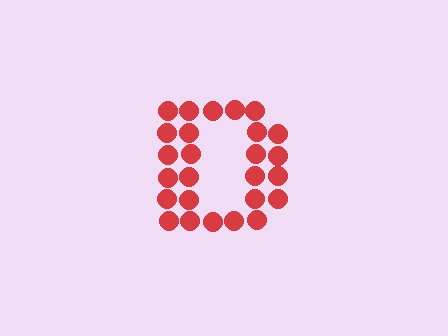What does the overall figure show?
The overall figure shows the letter D.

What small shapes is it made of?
It is made of small circles.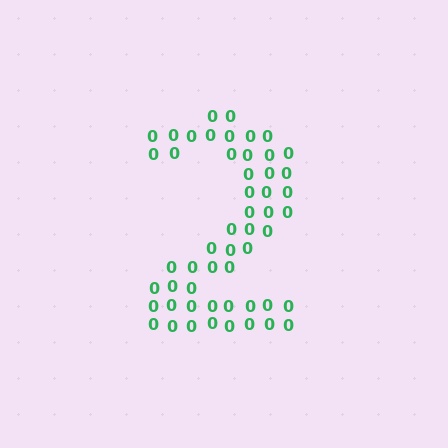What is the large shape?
The large shape is the digit 2.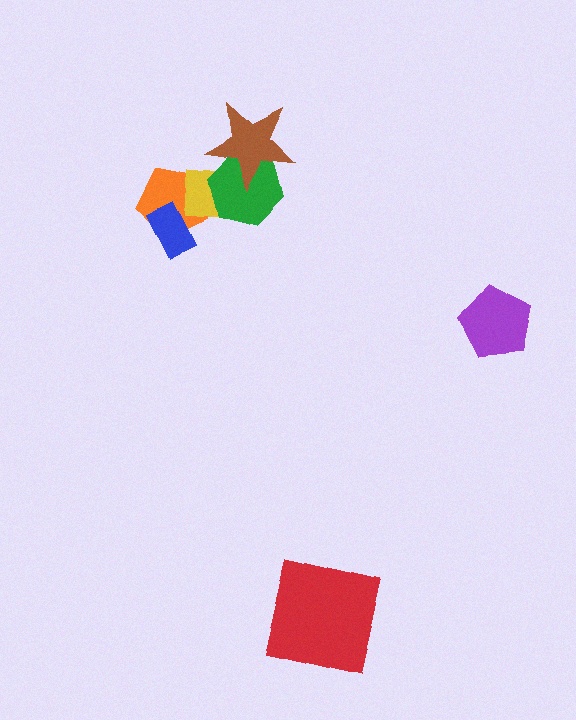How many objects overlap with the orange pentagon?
2 objects overlap with the orange pentagon.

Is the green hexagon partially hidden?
Yes, it is partially covered by another shape.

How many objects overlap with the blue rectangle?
1 object overlaps with the blue rectangle.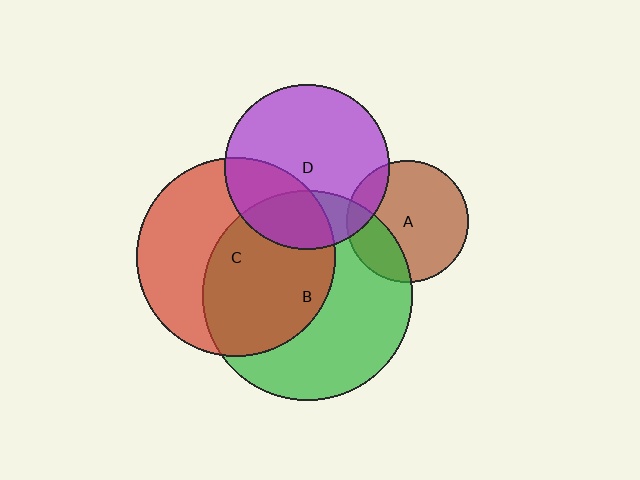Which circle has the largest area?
Circle B (green).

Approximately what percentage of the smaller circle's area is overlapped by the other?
Approximately 25%.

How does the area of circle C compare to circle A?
Approximately 2.7 times.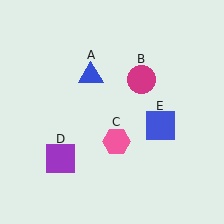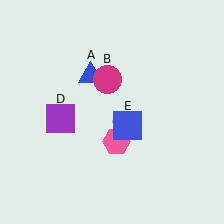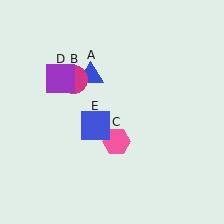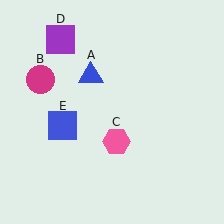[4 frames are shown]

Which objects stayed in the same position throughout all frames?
Blue triangle (object A) and pink hexagon (object C) remained stationary.